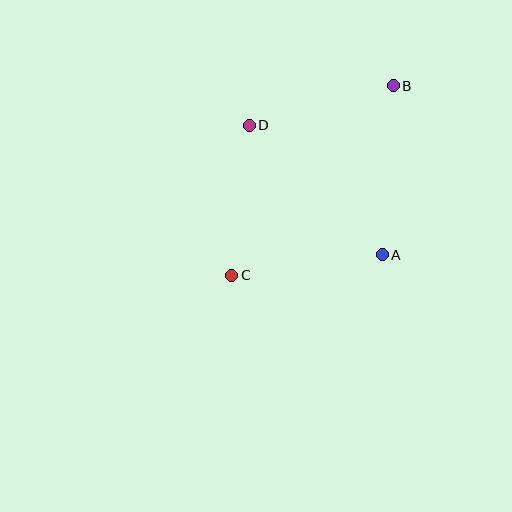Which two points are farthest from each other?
Points B and C are farthest from each other.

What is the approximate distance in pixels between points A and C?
The distance between A and C is approximately 152 pixels.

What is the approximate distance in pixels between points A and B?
The distance between A and B is approximately 169 pixels.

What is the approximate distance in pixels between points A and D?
The distance between A and D is approximately 185 pixels.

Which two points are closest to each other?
Points B and D are closest to each other.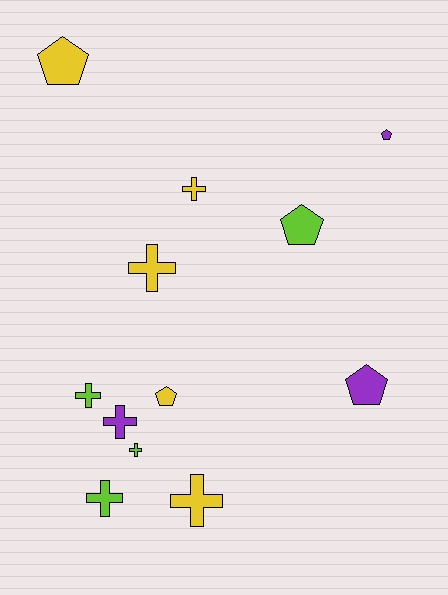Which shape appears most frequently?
Cross, with 7 objects.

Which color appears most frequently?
Yellow, with 5 objects.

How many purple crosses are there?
There is 1 purple cross.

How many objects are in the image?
There are 12 objects.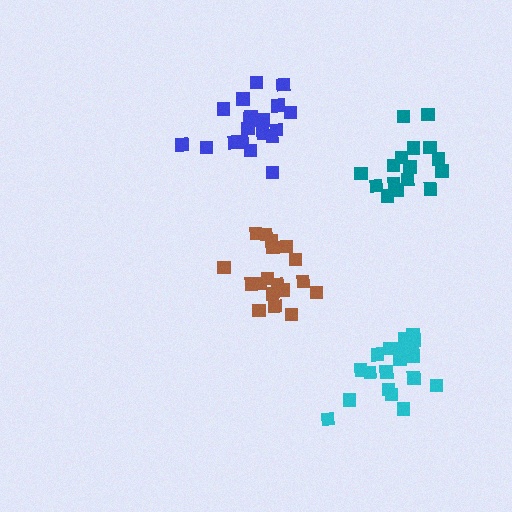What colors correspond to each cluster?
The clusters are colored: brown, teal, cyan, blue.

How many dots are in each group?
Group 1: 18 dots, Group 2: 16 dots, Group 3: 20 dots, Group 4: 20 dots (74 total).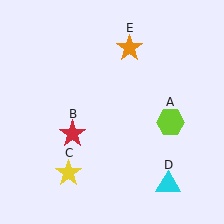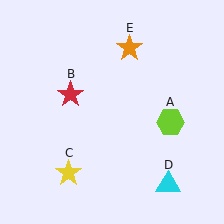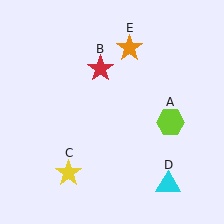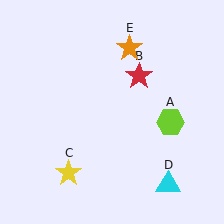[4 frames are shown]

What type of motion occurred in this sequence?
The red star (object B) rotated clockwise around the center of the scene.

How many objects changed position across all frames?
1 object changed position: red star (object B).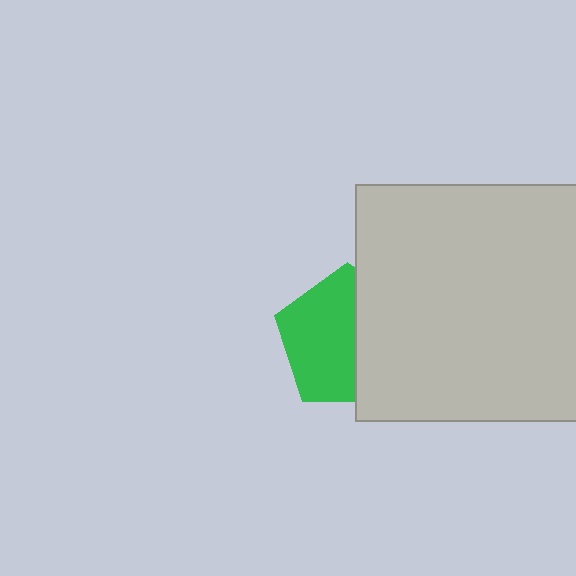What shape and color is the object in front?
The object in front is a light gray square.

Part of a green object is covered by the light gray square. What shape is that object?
It is a pentagon.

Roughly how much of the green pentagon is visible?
About half of it is visible (roughly 58%).